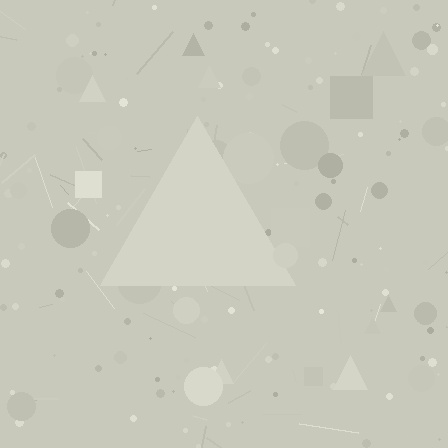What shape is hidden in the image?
A triangle is hidden in the image.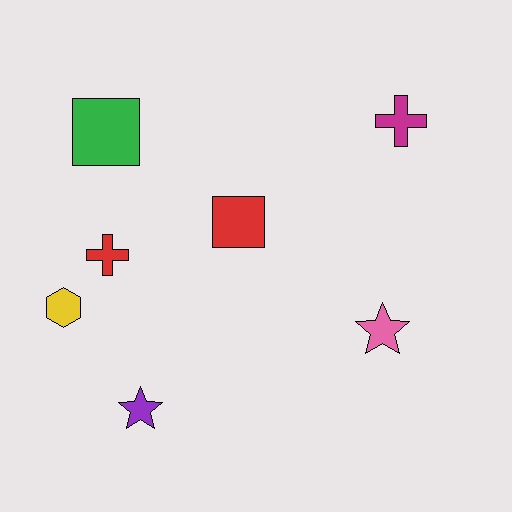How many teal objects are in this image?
There are no teal objects.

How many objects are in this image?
There are 7 objects.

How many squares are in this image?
There are 2 squares.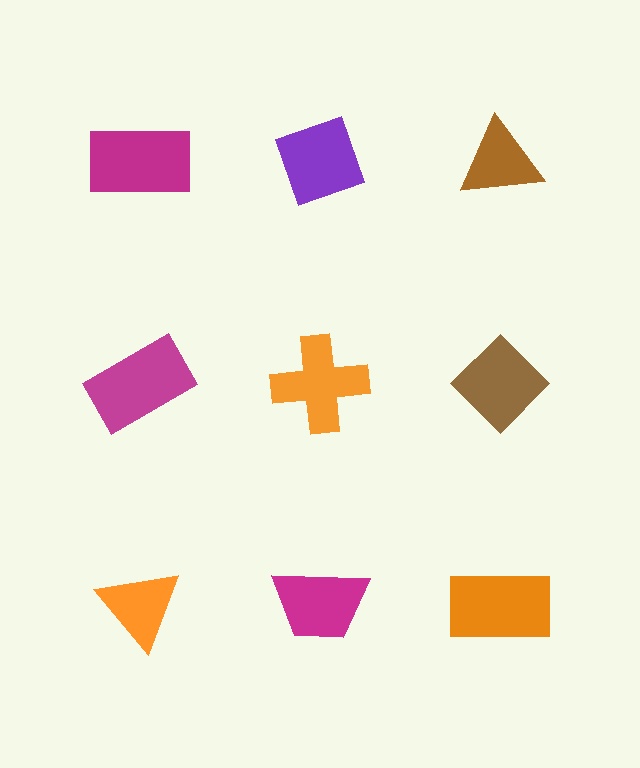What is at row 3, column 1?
An orange triangle.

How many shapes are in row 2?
3 shapes.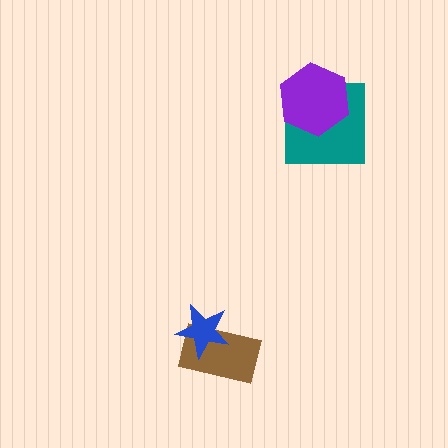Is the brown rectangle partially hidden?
Yes, it is partially covered by another shape.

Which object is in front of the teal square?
The purple hexagon is in front of the teal square.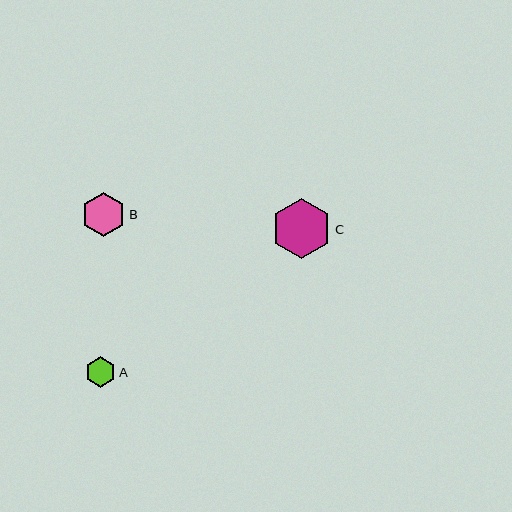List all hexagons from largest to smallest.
From largest to smallest: C, B, A.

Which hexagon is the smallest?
Hexagon A is the smallest with a size of approximately 31 pixels.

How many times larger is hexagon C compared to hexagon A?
Hexagon C is approximately 2.0 times the size of hexagon A.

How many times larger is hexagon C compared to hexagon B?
Hexagon C is approximately 1.3 times the size of hexagon B.